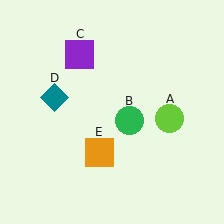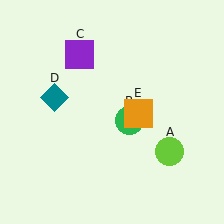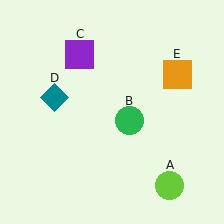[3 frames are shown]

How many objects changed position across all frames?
2 objects changed position: lime circle (object A), orange square (object E).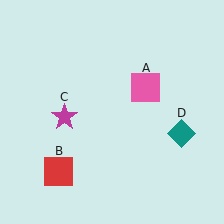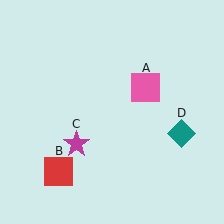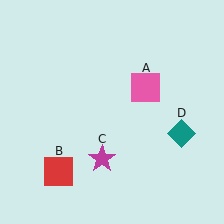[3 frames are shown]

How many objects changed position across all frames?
1 object changed position: magenta star (object C).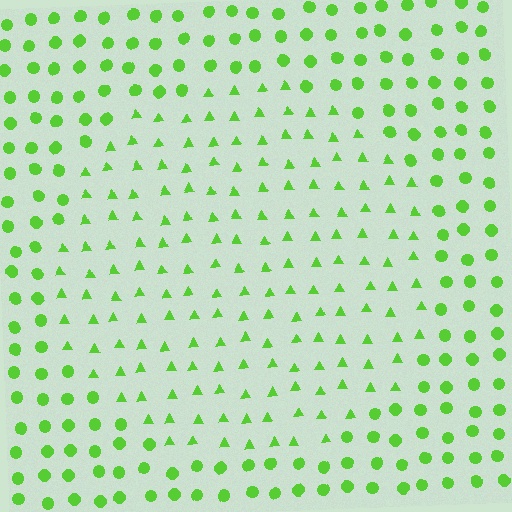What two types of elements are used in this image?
The image uses triangles inside the circle region and circles outside it.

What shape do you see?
I see a circle.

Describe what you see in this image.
The image is filled with small lime elements arranged in a uniform grid. A circle-shaped region contains triangles, while the surrounding area contains circles. The boundary is defined purely by the change in element shape.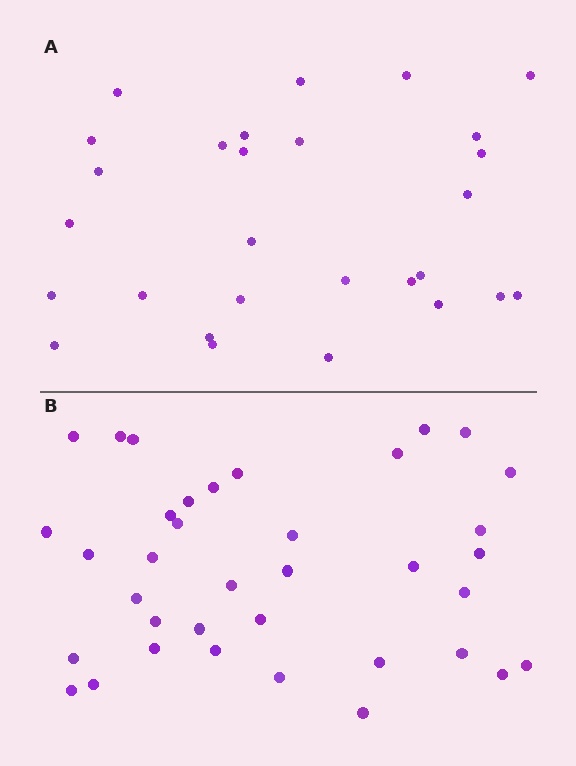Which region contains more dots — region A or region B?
Region B (the bottom region) has more dots.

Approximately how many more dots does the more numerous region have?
Region B has roughly 8 or so more dots than region A.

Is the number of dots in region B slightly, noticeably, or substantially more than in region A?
Region B has noticeably more, but not dramatically so. The ratio is roughly 1.3 to 1.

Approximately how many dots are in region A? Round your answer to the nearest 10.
About 30 dots. (The exact count is 28, which rounds to 30.)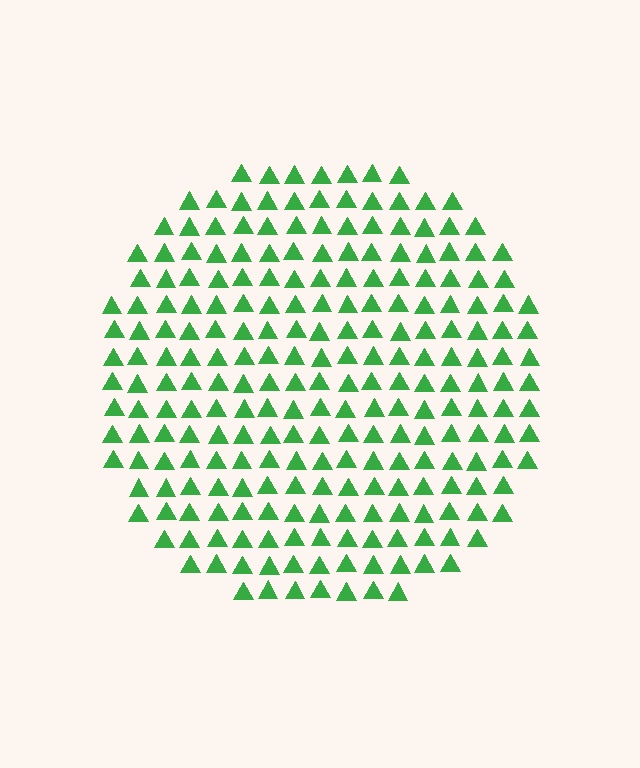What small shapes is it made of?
It is made of small triangles.